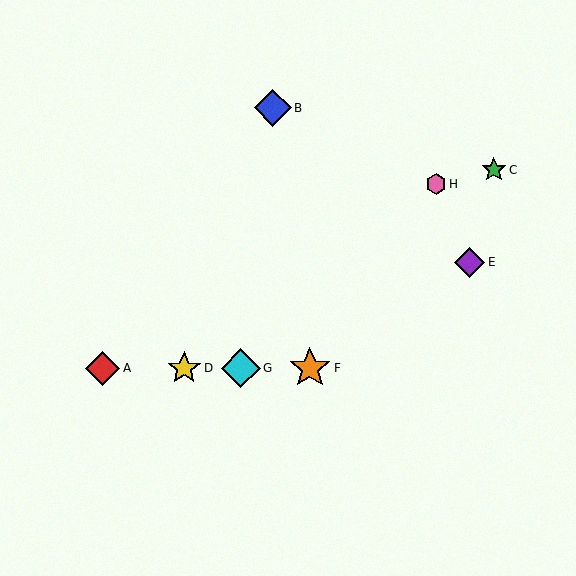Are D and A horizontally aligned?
Yes, both are at y≈368.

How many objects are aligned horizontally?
4 objects (A, D, F, G) are aligned horizontally.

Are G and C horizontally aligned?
No, G is at y≈368 and C is at y≈170.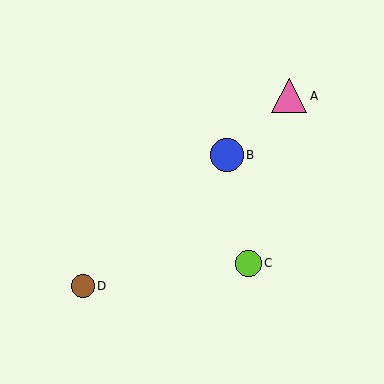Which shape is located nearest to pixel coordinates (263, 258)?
The lime circle (labeled C) at (248, 263) is nearest to that location.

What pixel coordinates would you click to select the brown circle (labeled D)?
Click at (83, 286) to select the brown circle D.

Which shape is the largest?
The pink triangle (labeled A) is the largest.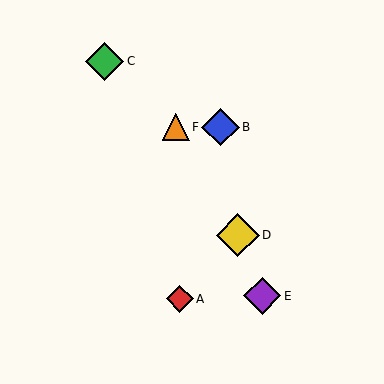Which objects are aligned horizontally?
Objects B, F are aligned horizontally.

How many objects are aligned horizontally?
2 objects (B, F) are aligned horizontally.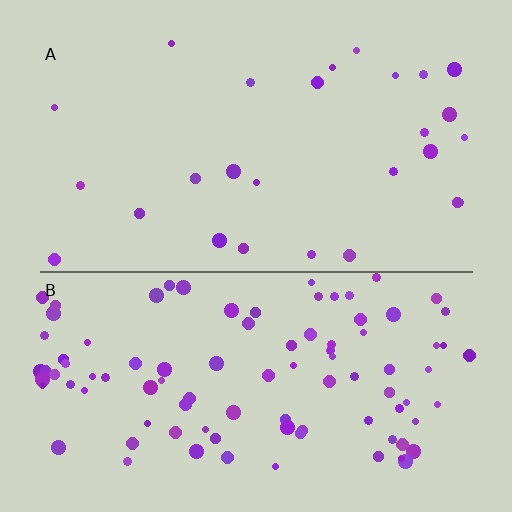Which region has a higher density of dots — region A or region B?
B (the bottom).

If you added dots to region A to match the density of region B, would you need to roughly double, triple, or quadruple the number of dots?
Approximately quadruple.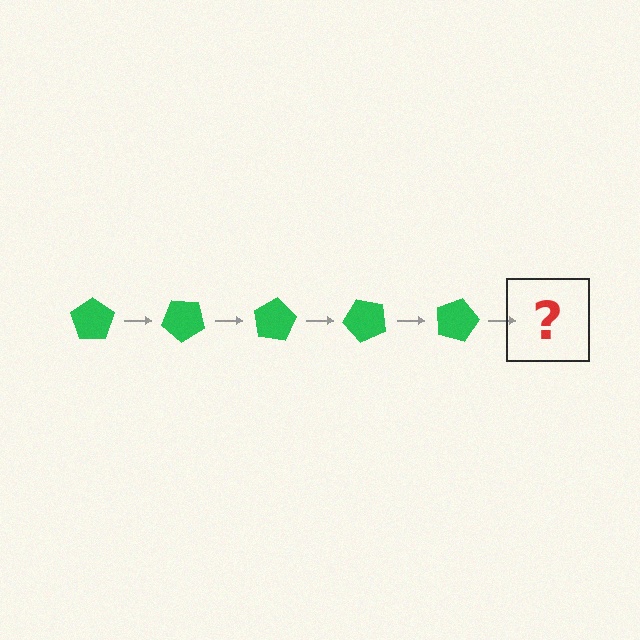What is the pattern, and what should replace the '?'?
The pattern is that the pentagon rotates 40 degrees each step. The '?' should be a green pentagon rotated 200 degrees.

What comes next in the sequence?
The next element should be a green pentagon rotated 200 degrees.